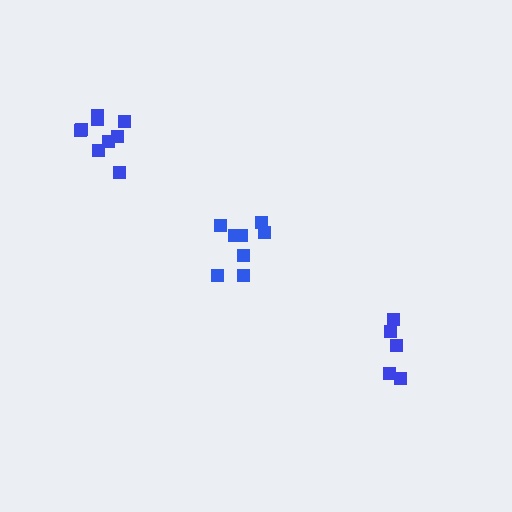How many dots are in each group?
Group 1: 5 dots, Group 2: 9 dots, Group 3: 8 dots (22 total).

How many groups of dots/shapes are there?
There are 3 groups.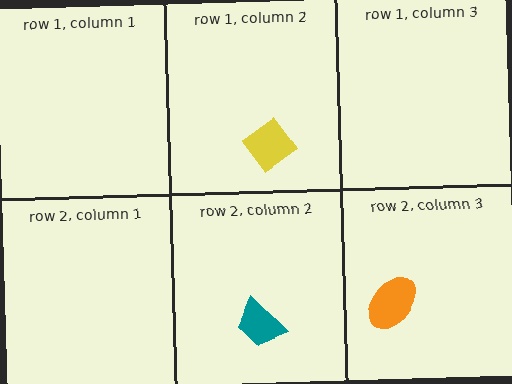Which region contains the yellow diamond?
The row 1, column 2 region.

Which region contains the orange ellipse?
The row 2, column 3 region.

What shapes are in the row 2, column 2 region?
The teal trapezoid.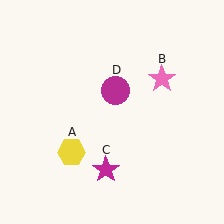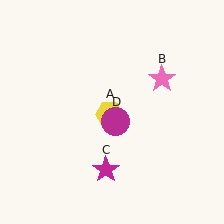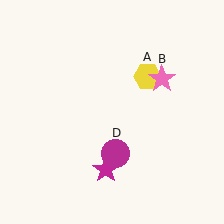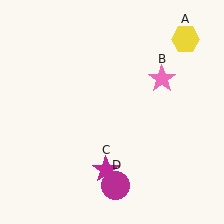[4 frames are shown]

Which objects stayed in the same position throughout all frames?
Pink star (object B) and magenta star (object C) remained stationary.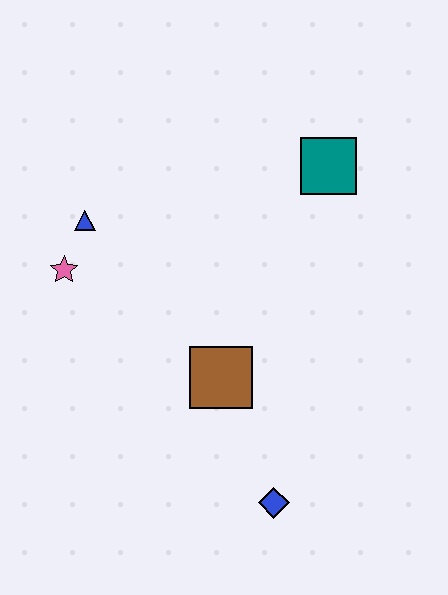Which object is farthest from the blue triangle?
The blue diamond is farthest from the blue triangle.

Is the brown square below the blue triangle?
Yes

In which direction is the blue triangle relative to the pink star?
The blue triangle is above the pink star.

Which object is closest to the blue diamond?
The brown square is closest to the blue diamond.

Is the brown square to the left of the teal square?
Yes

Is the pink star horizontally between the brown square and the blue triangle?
No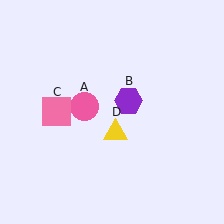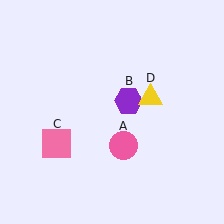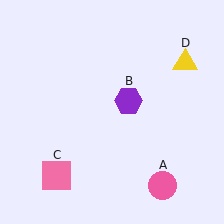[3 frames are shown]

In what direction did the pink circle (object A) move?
The pink circle (object A) moved down and to the right.